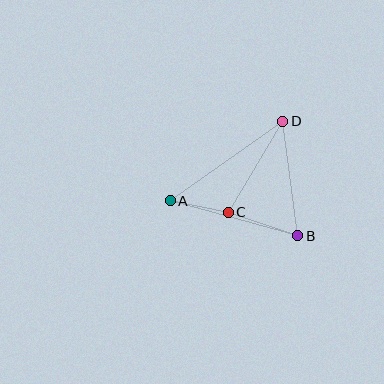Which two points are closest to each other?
Points A and C are closest to each other.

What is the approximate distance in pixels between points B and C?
The distance between B and C is approximately 73 pixels.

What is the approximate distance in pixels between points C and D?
The distance between C and D is approximately 106 pixels.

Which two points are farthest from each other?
Points A and D are farthest from each other.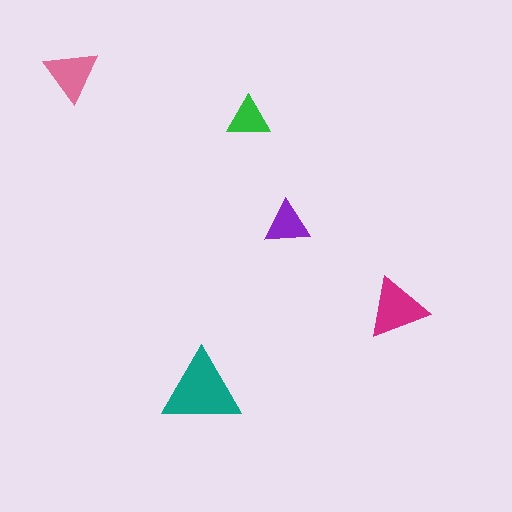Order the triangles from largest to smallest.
the teal one, the magenta one, the pink one, the purple one, the green one.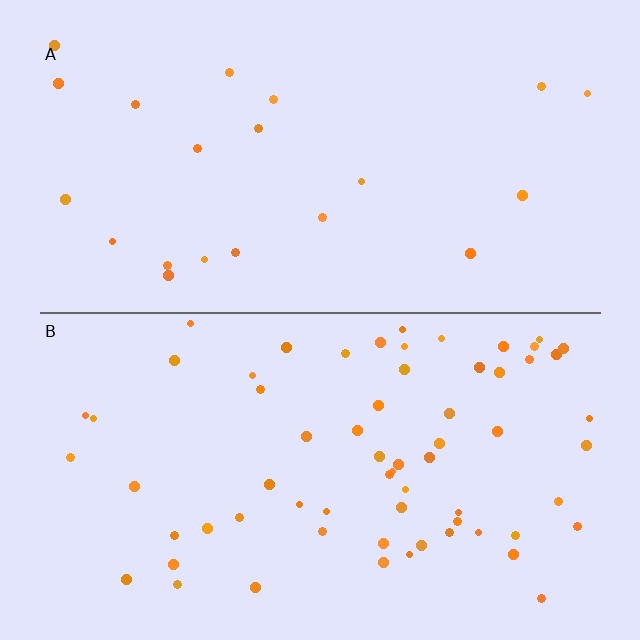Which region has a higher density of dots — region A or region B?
B (the bottom).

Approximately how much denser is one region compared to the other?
Approximately 3.1× — region B over region A.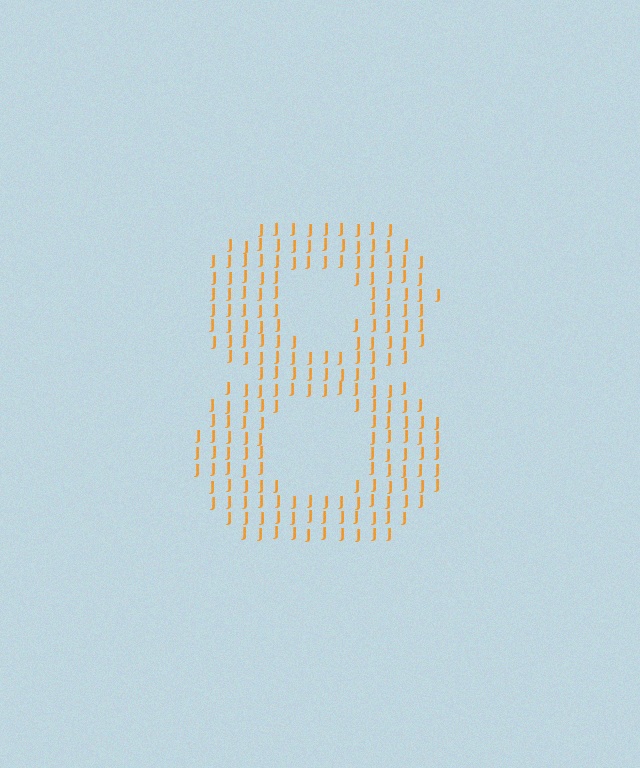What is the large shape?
The large shape is the digit 8.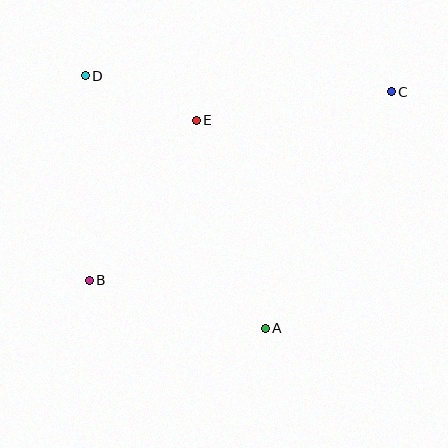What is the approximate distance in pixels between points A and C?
The distance between A and C is approximately 268 pixels.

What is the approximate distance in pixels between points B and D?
The distance between B and D is approximately 204 pixels.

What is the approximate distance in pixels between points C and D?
The distance between C and D is approximately 306 pixels.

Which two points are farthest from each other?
Points B and C are farthest from each other.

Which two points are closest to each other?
Points D and E are closest to each other.